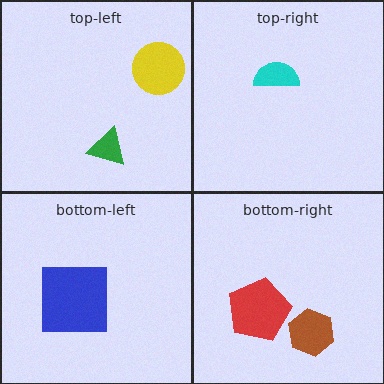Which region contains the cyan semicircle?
The top-right region.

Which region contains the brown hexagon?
The bottom-right region.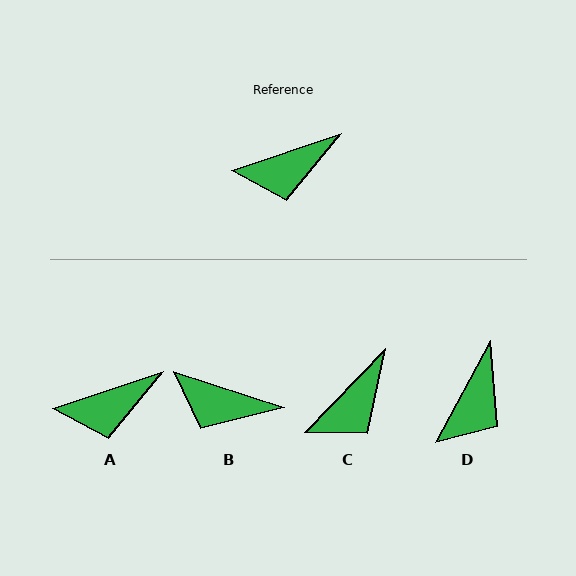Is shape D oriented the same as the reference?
No, it is off by about 43 degrees.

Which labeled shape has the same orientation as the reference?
A.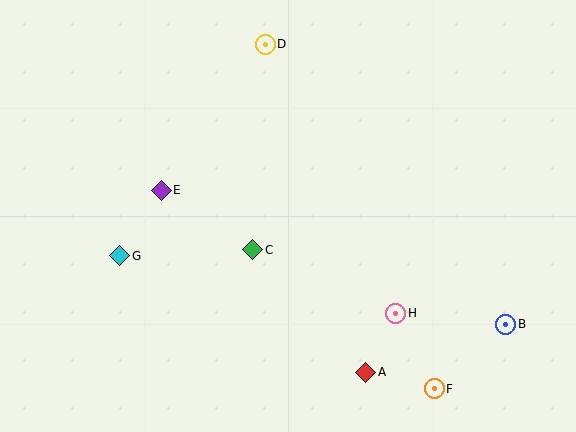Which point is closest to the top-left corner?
Point E is closest to the top-left corner.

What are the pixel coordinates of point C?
Point C is at (253, 250).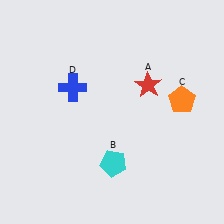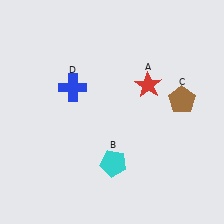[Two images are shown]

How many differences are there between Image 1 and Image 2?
There is 1 difference between the two images.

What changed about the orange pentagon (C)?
In Image 1, C is orange. In Image 2, it changed to brown.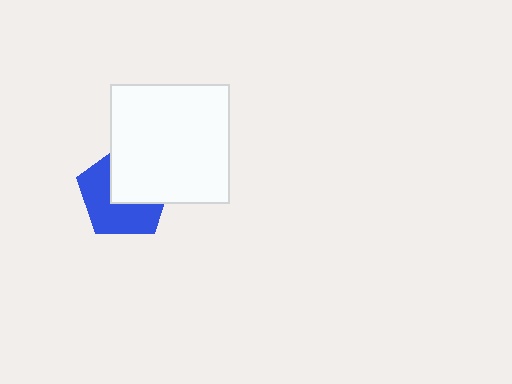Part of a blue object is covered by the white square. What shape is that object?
It is a pentagon.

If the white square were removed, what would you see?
You would see the complete blue pentagon.